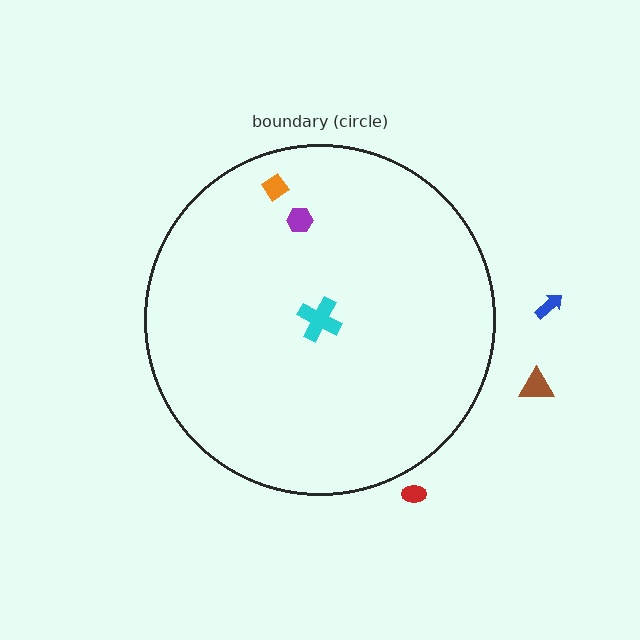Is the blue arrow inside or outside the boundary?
Outside.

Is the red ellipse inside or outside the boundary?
Outside.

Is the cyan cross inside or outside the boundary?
Inside.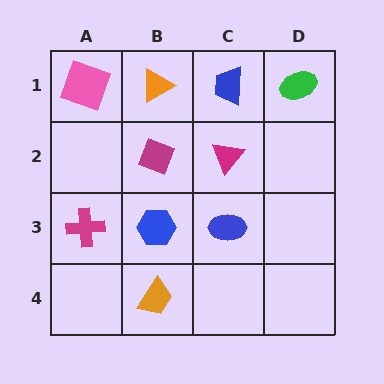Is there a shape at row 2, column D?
No, that cell is empty.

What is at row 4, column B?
An orange trapezoid.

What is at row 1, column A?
A pink square.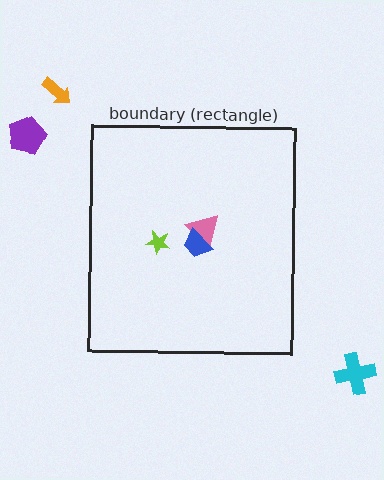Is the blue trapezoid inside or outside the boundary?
Inside.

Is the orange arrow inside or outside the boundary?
Outside.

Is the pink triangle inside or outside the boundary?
Inside.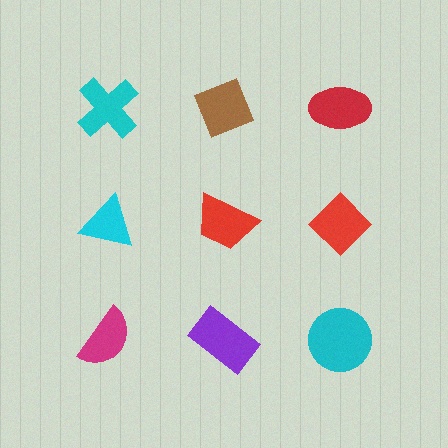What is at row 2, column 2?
A red trapezoid.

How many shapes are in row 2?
3 shapes.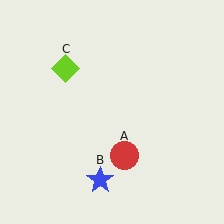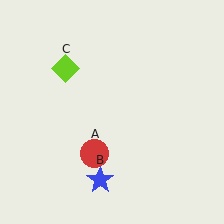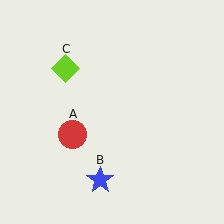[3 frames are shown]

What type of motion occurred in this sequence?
The red circle (object A) rotated clockwise around the center of the scene.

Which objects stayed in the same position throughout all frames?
Blue star (object B) and lime diamond (object C) remained stationary.